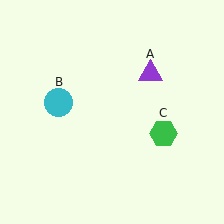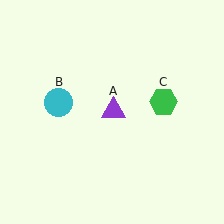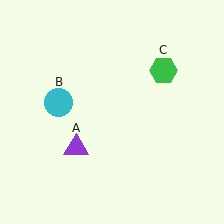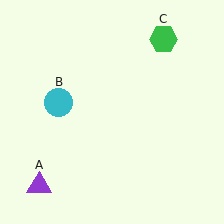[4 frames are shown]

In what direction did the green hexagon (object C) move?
The green hexagon (object C) moved up.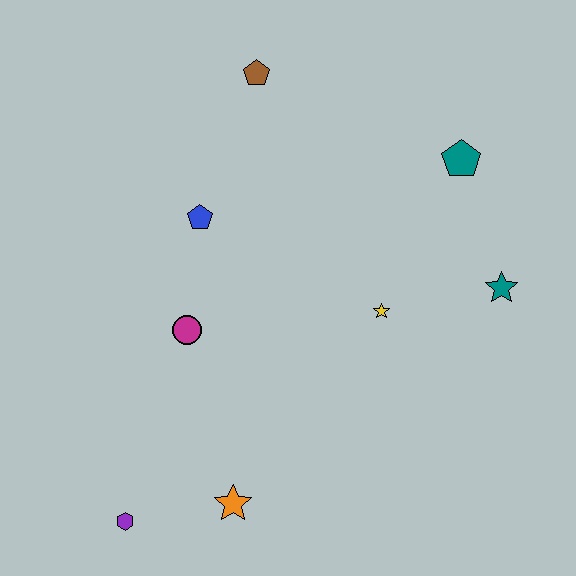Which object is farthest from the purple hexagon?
The teal pentagon is farthest from the purple hexagon.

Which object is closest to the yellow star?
The teal star is closest to the yellow star.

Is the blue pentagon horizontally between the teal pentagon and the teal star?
No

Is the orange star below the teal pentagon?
Yes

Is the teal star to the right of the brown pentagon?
Yes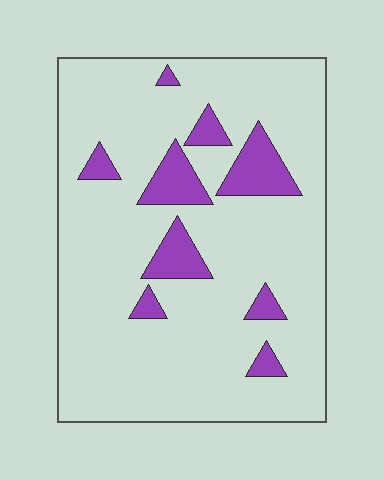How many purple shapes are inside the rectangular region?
9.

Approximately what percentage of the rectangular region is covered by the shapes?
Approximately 15%.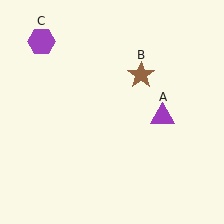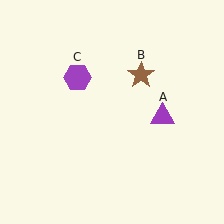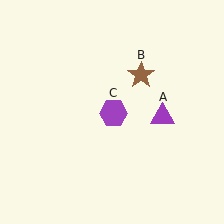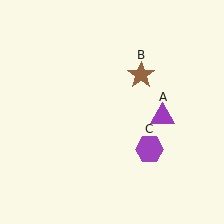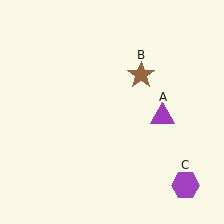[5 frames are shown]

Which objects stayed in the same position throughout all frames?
Purple triangle (object A) and brown star (object B) remained stationary.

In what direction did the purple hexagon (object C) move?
The purple hexagon (object C) moved down and to the right.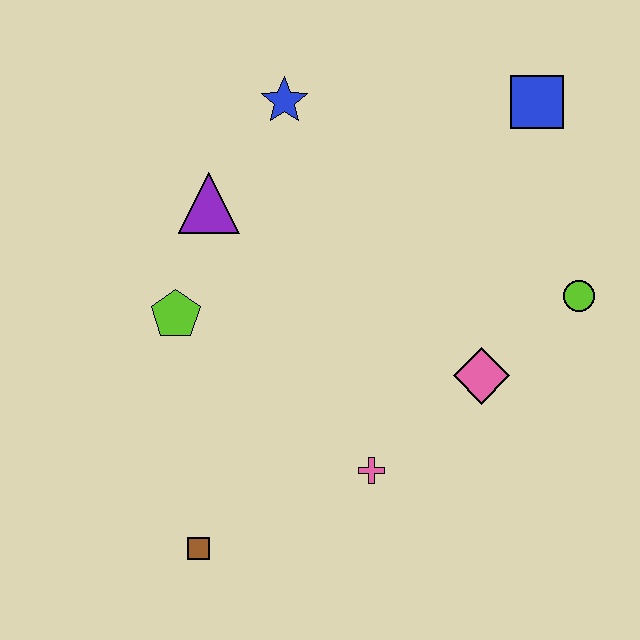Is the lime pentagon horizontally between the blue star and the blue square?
No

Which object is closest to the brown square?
The pink cross is closest to the brown square.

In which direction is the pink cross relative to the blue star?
The pink cross is below the blue star.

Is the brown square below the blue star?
Yes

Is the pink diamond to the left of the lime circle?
Yes